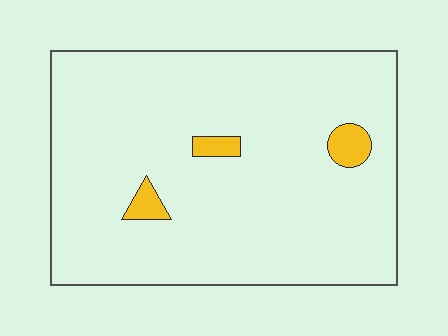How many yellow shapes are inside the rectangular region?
3.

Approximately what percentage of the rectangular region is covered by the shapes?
Approximately 5%.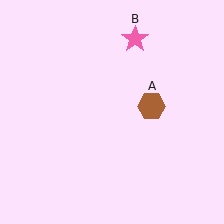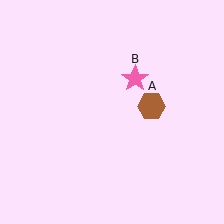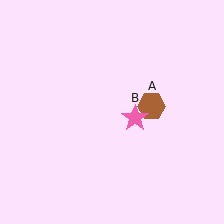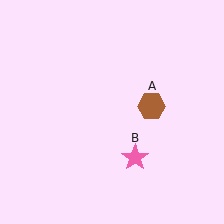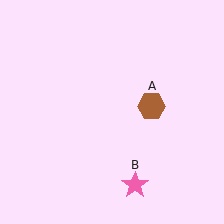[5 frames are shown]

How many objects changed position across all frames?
1 object changed position: pink star (object B).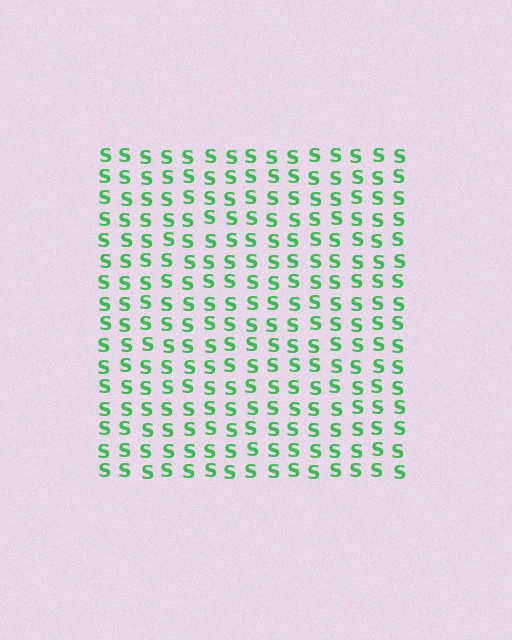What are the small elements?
The small elements are letter S's.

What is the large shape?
The large shape is a square.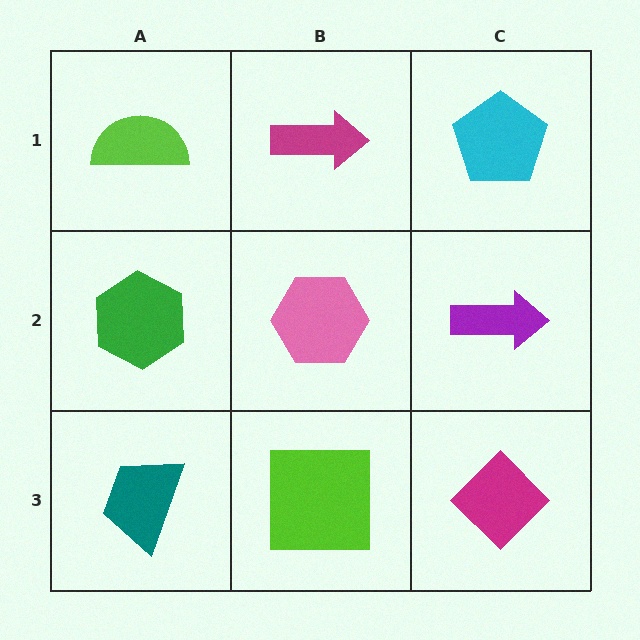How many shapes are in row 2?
3 shapes.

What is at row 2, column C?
A purple arrow.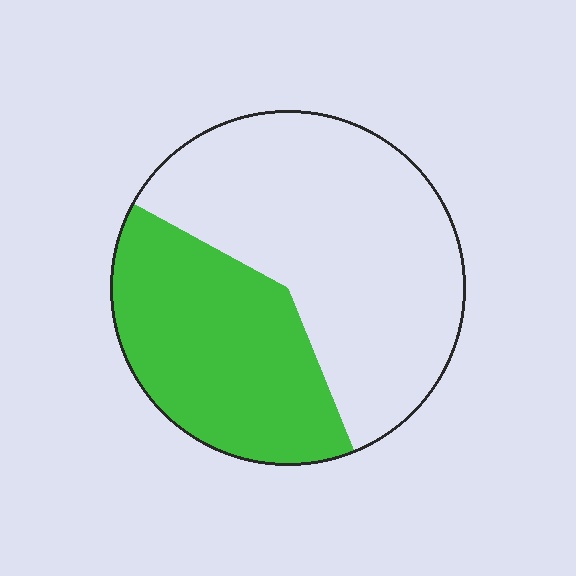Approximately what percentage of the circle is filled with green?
Approximately 40%.